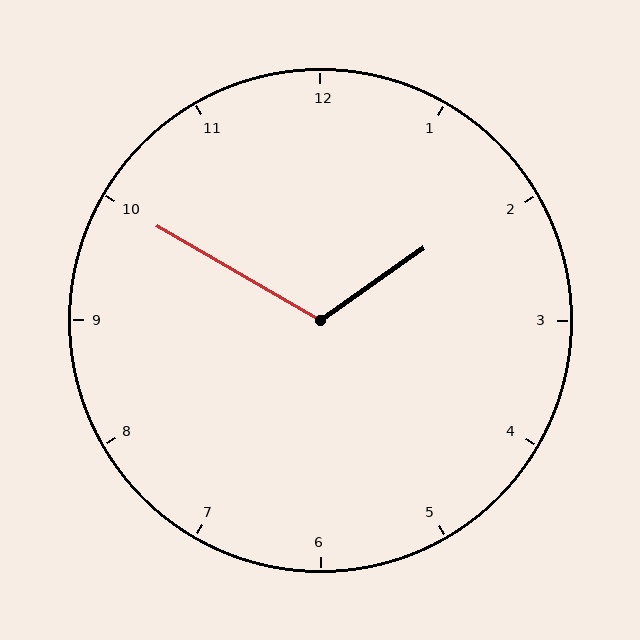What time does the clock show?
1:50.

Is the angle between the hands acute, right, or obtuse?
It is obtuse.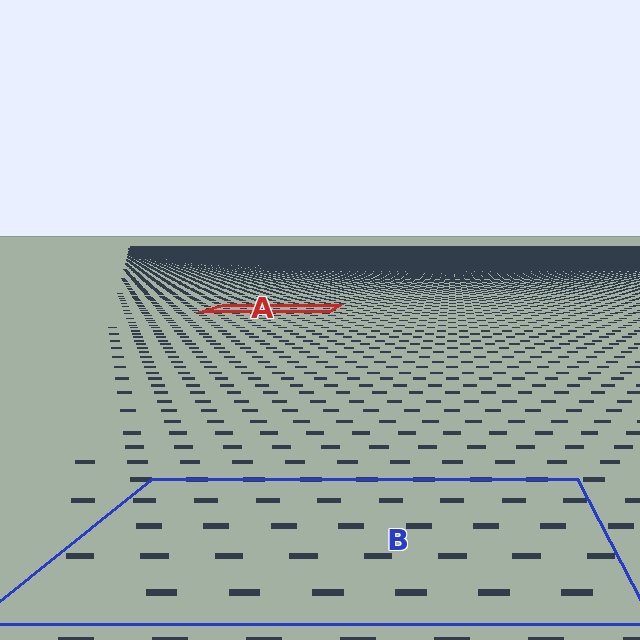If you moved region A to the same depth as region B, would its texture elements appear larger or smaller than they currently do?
They would appear larger. At a closer depth, the same texture elements are projected at a bigger on-screen size.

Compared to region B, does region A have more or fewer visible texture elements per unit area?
Region A has more texture elements per unit area — they are packed more densely because it is farther away.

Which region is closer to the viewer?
Region B is closer. The texture elements there are larger and more spread out.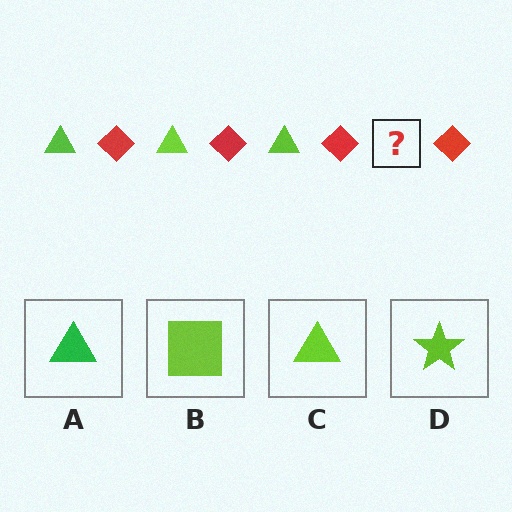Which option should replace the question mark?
Option C.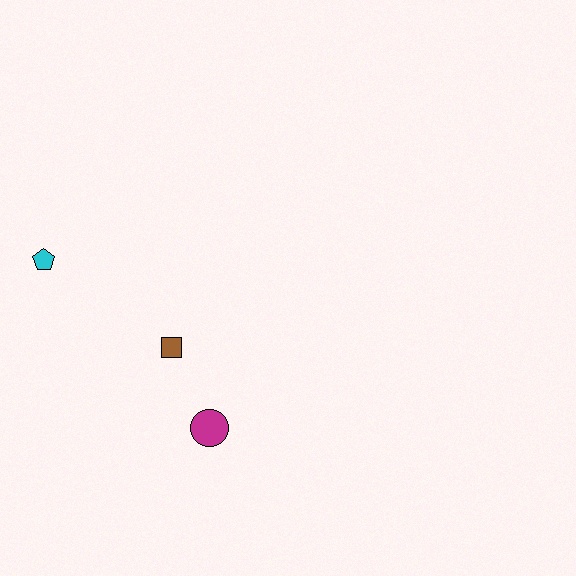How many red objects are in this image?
There are no red objects.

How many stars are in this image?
There are no stars.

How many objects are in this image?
There are 3 objects.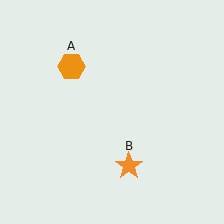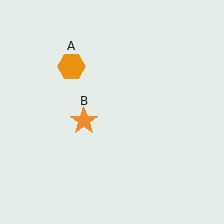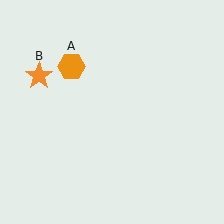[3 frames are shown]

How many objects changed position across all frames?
1 object changed position: orange star (object B).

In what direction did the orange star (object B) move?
The orange star (object B) moved up and to the left.